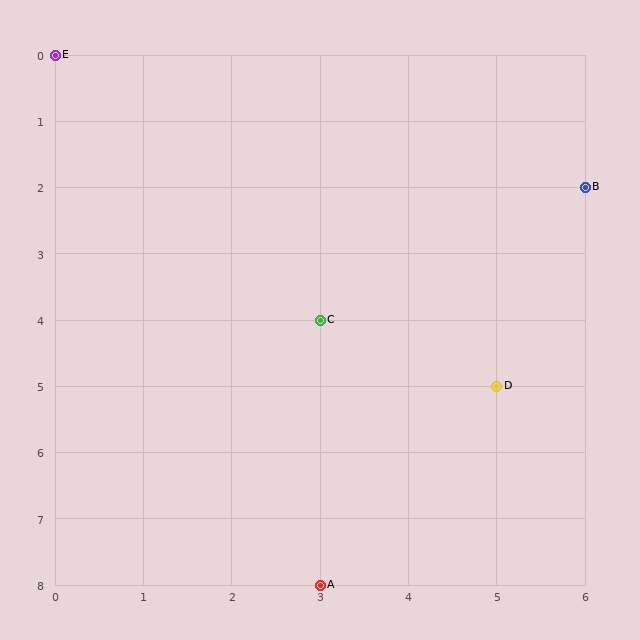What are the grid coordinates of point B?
Point B is at grid coordinates (6, 2).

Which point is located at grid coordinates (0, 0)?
Point E is at (0, 0).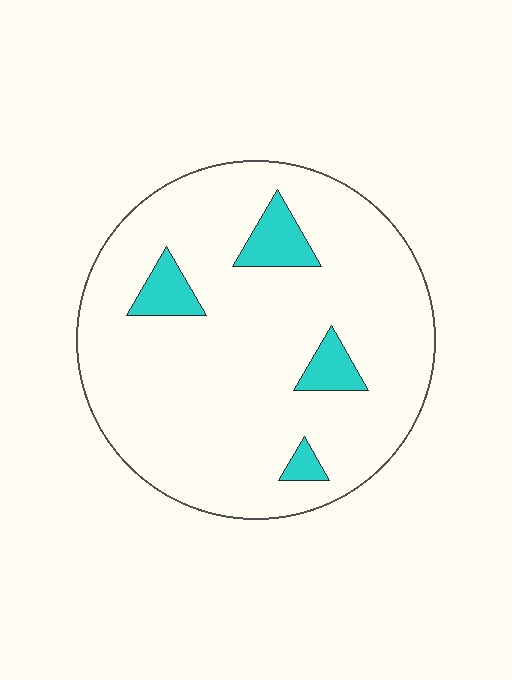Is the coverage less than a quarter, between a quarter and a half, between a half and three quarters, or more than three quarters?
Less than a quarter.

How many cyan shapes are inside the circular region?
4.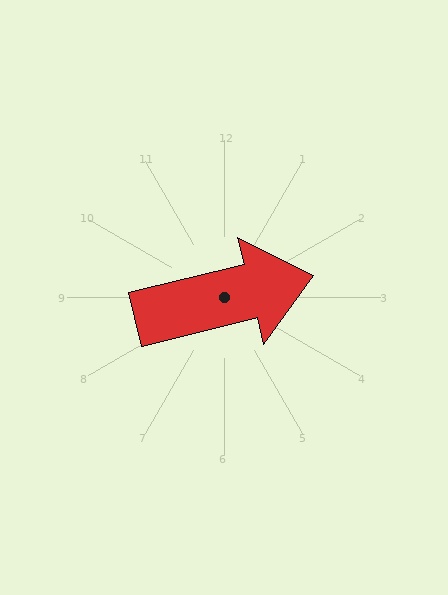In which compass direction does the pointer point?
East.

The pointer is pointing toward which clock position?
Roughly 3 o'clock.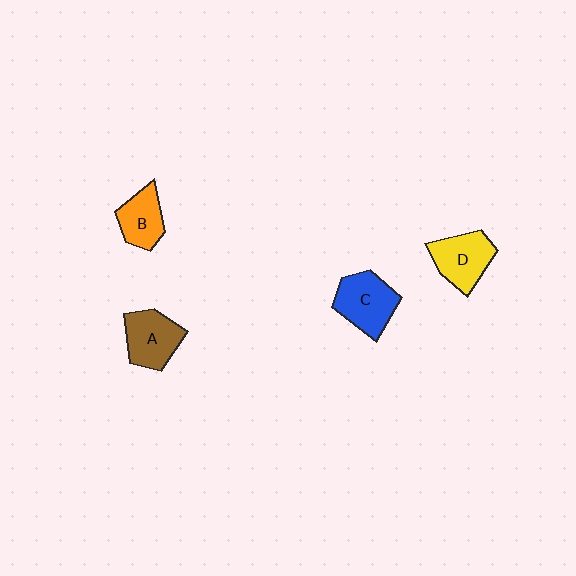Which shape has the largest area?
Shape C (blue).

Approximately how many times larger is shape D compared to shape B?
Approximately 1.2 times.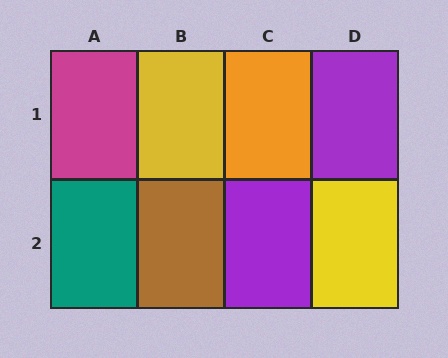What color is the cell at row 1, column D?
Purple.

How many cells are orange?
1 cell is orange.